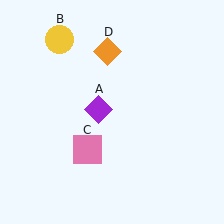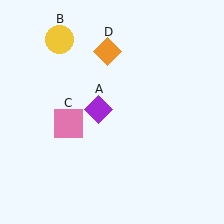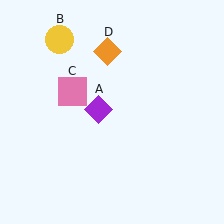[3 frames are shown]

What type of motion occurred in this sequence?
The pink square (object C) rotated clockwise around the center of the scene.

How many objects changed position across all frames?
1 object changed position: pink square (object C).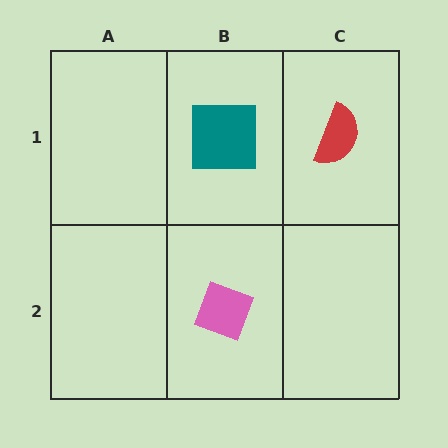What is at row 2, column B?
A pink diamond.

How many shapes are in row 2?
1 shape.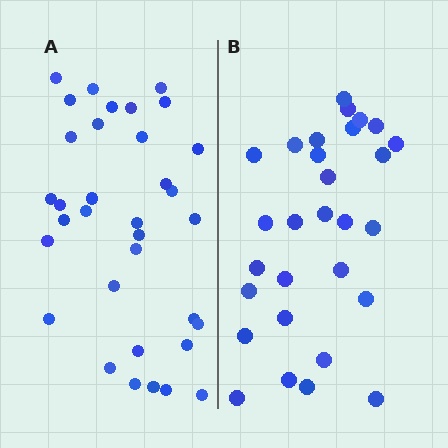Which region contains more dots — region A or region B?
Region A (the left region) has more dots.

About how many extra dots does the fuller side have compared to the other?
Region A has about 5 more dots than region B.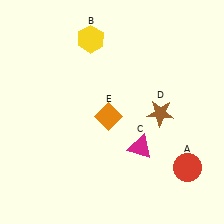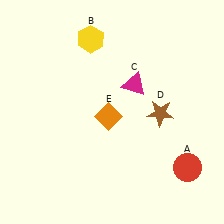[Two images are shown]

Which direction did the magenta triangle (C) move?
The magenta triangle (C) moved up.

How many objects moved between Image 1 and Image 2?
1 object moved between the two images.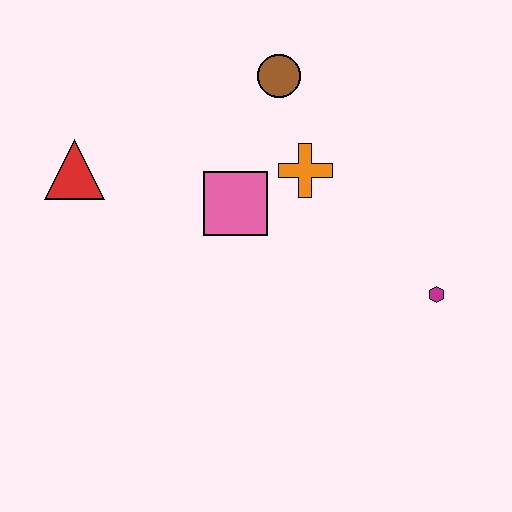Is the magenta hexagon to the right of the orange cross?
Yes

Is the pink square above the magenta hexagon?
Yes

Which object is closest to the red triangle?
The pink square is closest to the red triangle.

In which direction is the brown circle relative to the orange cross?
The brown circle is above the orange cross.